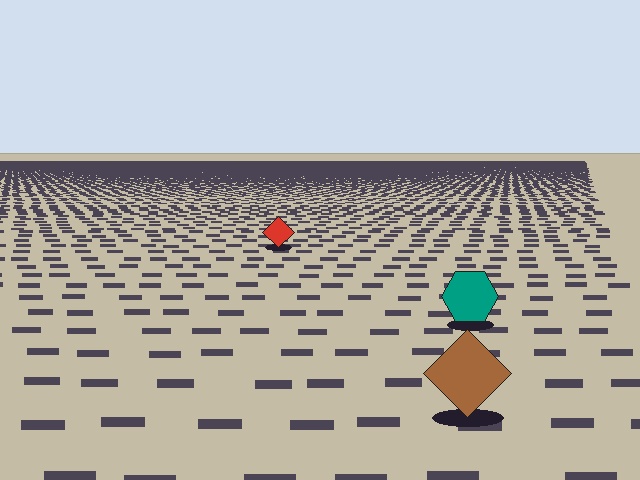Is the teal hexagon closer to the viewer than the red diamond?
Yes. The teal hexagon is closer — you can tell from the texture gradient: the ground texture is coarser near it.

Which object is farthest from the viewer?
The red diamond is farthest from the viewer. It appears smaller and the ground texture around it is denser.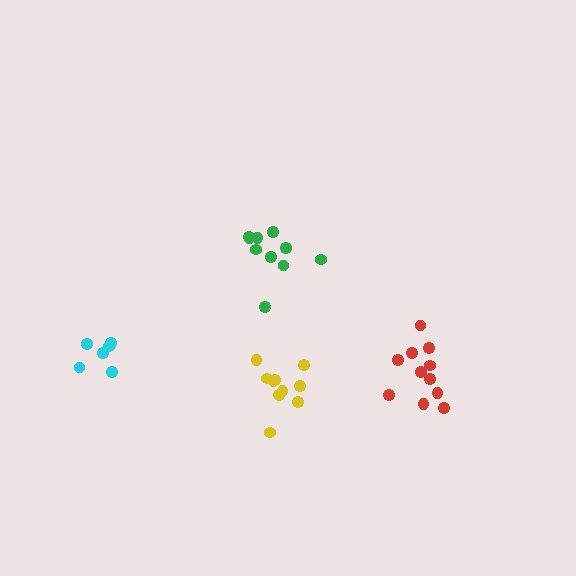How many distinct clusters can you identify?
There are 4 distinct clusters.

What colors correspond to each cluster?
The clusters are colored: cyan, red, yellow, green.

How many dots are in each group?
Group 1: 6 dots, Group 2: 11 dots, Group 3: 10 dots, Group 4: 10 dots (37 total).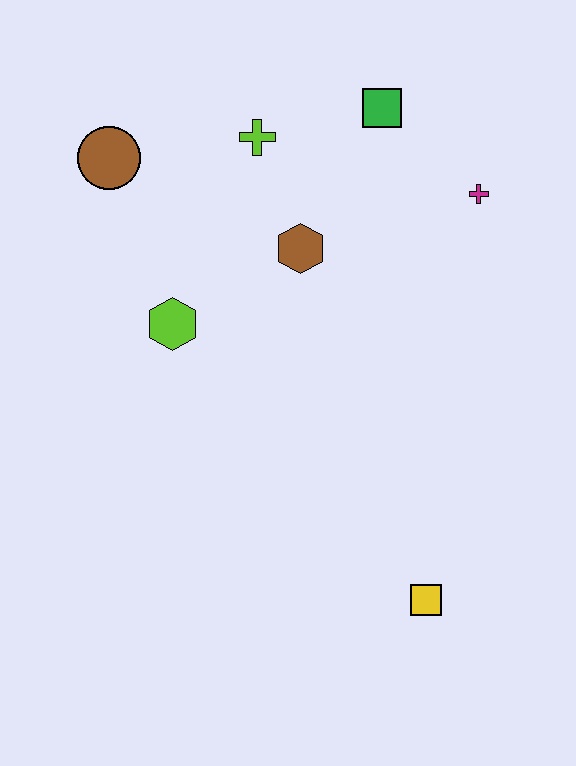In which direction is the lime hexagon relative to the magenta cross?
The lime hexagon is to the left of the magenta cross.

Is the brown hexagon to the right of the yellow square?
No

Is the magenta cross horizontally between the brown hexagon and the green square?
No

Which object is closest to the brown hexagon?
The lime cross is closest to the brown hexagon.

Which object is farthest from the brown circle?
The yellow square is farthest from the brown circle.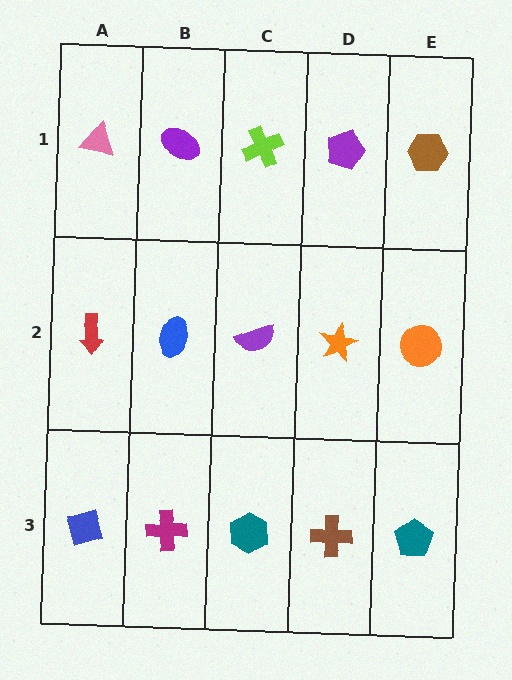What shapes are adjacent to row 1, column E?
An orange circle (row 2, column E), a purple pentagon (row 1, column D).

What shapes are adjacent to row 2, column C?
A lime cross (row 1, column C), a teal hexagon (row 3, column C), a blue ellipse (row 2, column B), an orange star (row 2, column D).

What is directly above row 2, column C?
A lime cross.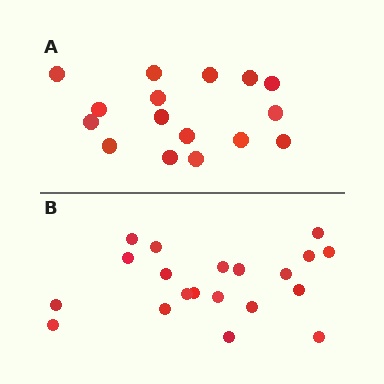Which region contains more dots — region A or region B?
Region B (the bottom region) has more dots.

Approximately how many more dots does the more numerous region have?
Region B has about 4 more dots than region A.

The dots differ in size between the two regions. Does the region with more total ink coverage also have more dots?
No. Region A has more total ink coverage because its dots are larger, but region B actually contains more individual dots. Total area can be misleading — the number of items is what matters here.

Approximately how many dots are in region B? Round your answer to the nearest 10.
About 20 dots.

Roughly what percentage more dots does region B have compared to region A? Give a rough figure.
About 25% more.